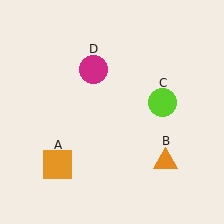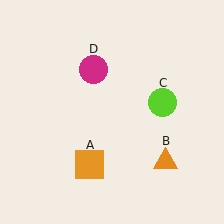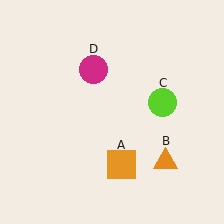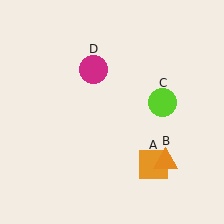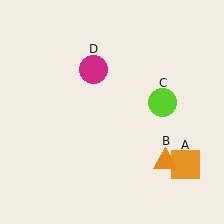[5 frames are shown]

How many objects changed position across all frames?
1 object changed position: orange square (object A).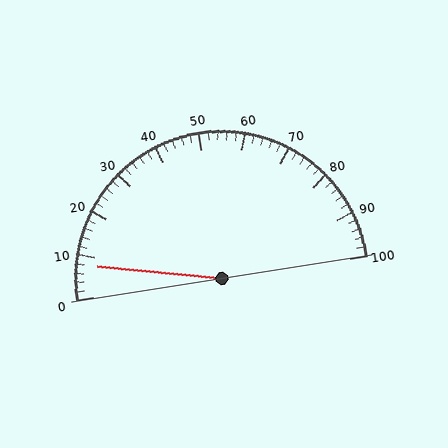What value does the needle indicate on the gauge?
The needle indicates approximately 8.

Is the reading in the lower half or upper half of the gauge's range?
The reading is in the lower half of the range (0 to 100).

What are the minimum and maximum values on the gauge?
The gauge ranges from 0 to 100.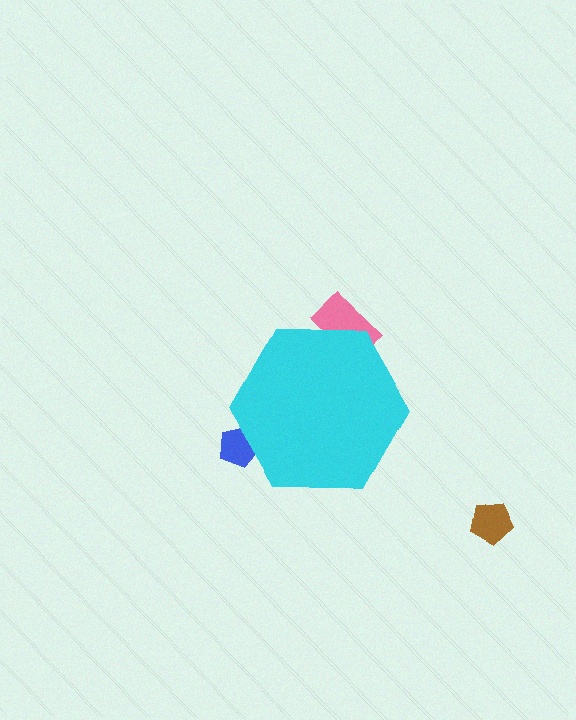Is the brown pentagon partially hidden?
No, the brown pentagon is fully visible.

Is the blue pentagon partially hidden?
Yes, the blue pentagon is partially hidden behind the cyan hexagon.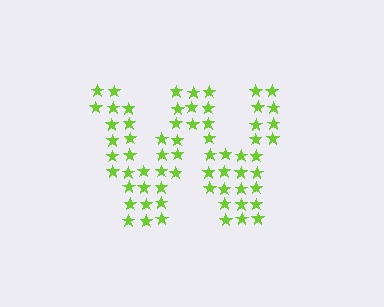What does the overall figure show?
The overall figure shows the letter W.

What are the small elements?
The small elements are stars.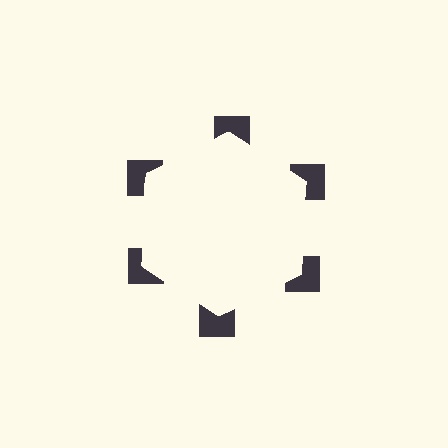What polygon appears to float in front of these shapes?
An illusory hexagon — its edges are inferred from the aligned wedge cuts in the notched squares, not physically drawn.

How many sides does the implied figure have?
6 sides.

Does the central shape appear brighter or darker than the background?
It typically appears slightly brighter than the background, even though no actual brightness change is drawn.